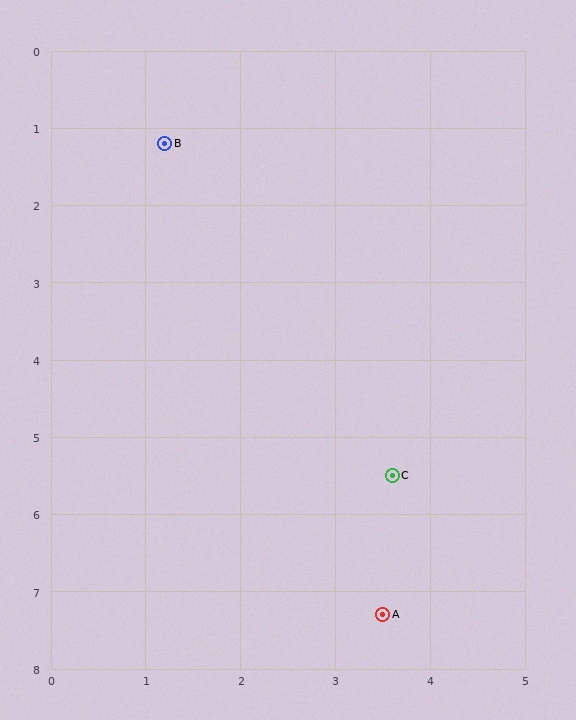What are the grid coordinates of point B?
Point B is at approximately (1.2, 1.2).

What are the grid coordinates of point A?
Point A is at approximately (3.5, 7.3).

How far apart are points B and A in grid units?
Points B and A are about 6.5 grid units apart.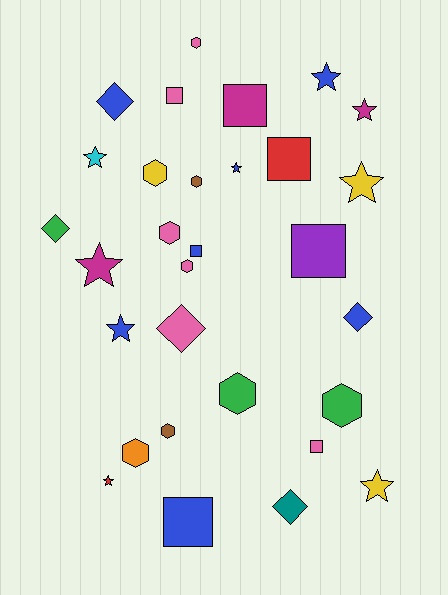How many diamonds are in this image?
There are 5 diamonds.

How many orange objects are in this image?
There is 1 orange object.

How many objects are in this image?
There are 30 objects.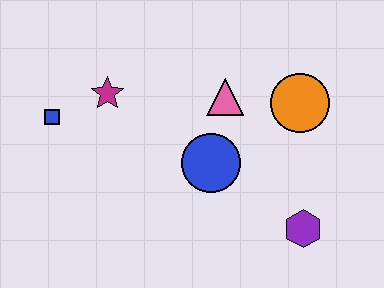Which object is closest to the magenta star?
The blue square is closest to the magenta star.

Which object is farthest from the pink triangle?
The blue square is farthest from the pink triangle.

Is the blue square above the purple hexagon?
Yes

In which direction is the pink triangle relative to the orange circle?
The pink triangle is to the left of the orange circle.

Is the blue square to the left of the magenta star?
Yes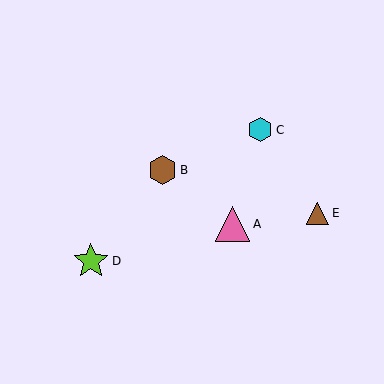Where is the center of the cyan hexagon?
The center of the cyan hexagon is at (260, 130).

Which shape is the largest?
The lime star (labeled D) is the largest.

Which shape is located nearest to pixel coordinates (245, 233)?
The pink triangle (labeled A) at (232, 224) is nearest to that location.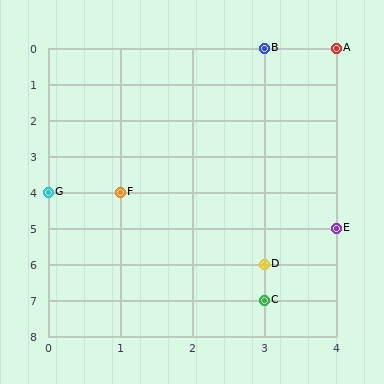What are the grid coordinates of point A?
Point A is at grid coordinates (4, 0).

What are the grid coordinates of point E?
Point E is at grid coordinates (4, 5).